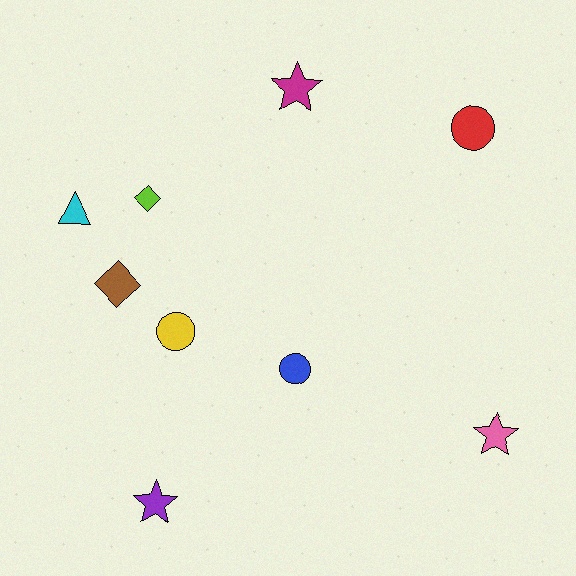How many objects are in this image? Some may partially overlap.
There are 9 objects.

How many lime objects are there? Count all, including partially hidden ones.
There is 1 lime object.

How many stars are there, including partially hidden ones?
There are 3 stars.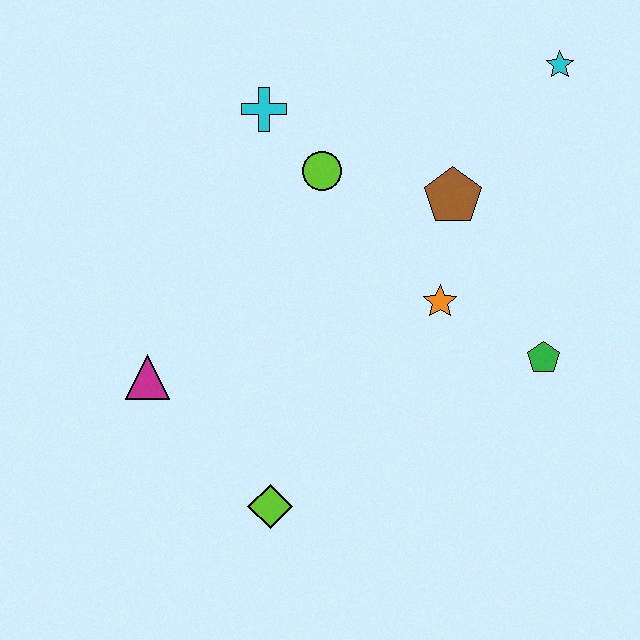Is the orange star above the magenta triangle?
Yes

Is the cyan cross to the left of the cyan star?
Yes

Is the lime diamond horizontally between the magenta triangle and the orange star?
Yes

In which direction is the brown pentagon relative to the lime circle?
The brown pentagon is to the right of the lime circle.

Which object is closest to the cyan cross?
The lime circle is closest to the cyan cross.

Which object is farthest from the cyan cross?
The lime diamond is farthest from the cyan cross.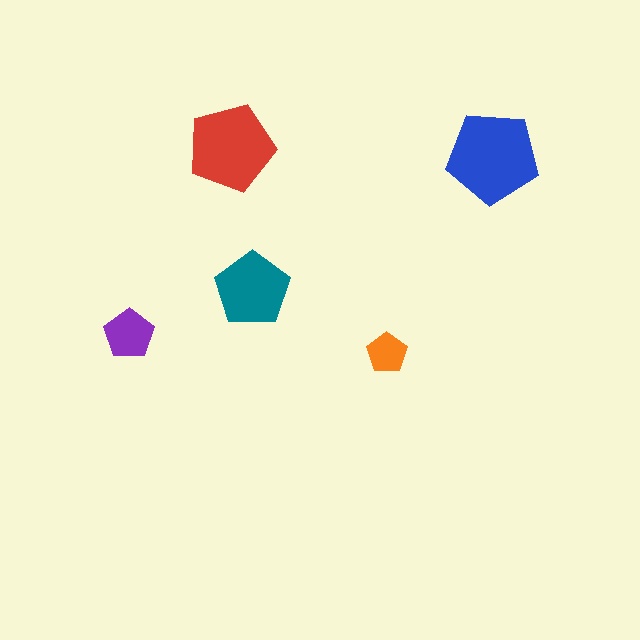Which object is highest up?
The red pentagon is topmost.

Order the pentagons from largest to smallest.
the blue one, the red one, the teal one, the purple one, the orange one.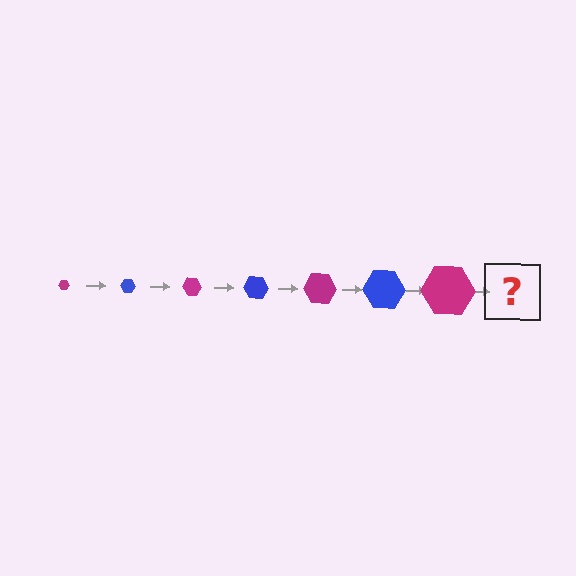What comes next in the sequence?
The next element should be a blue hexagon, larger than the previous one.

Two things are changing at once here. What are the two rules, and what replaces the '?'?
The two rules are that the hexagon grows larger each step and the color cycles through magenta and blue. The '?' should be a blue hexagon, larger than the previous one.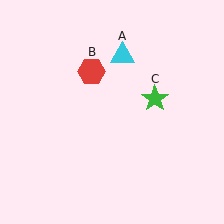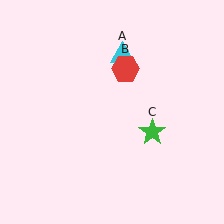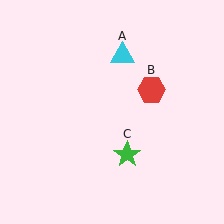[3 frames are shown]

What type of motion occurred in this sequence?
The red hexagon (object B), green star (object C) rotated clockwise around the center of the scene.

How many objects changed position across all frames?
2 objects changed position: red hexagon (object B), green star (object C).